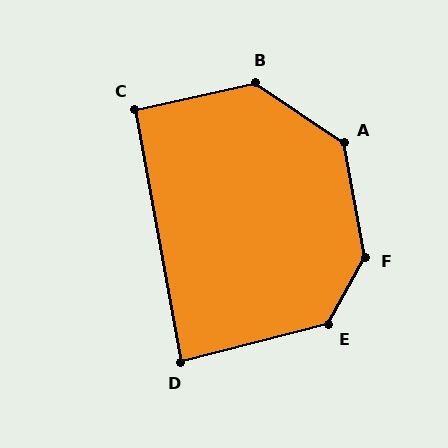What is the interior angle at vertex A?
Approximately 135 degrees (obtuse).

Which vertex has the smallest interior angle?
D, at approximately 86 degrees.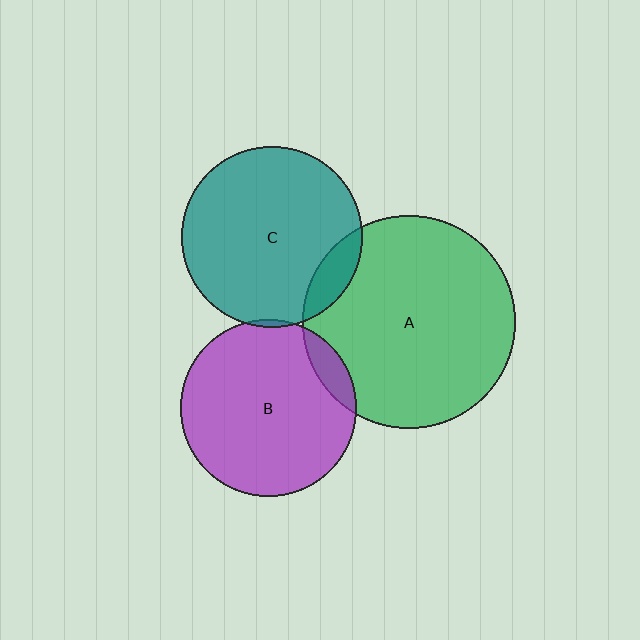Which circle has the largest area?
Circle A (green).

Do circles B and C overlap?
Yes.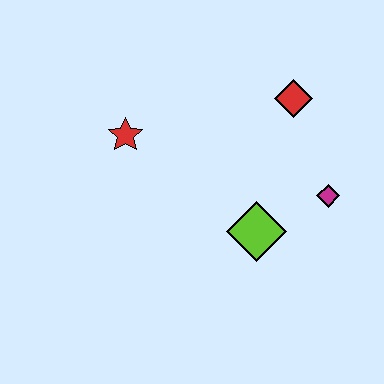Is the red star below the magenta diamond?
No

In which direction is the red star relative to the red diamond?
The red star is to the left of the red diamond.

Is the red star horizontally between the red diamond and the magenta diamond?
No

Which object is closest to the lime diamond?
The magenta diamond is closest to the lime diamond.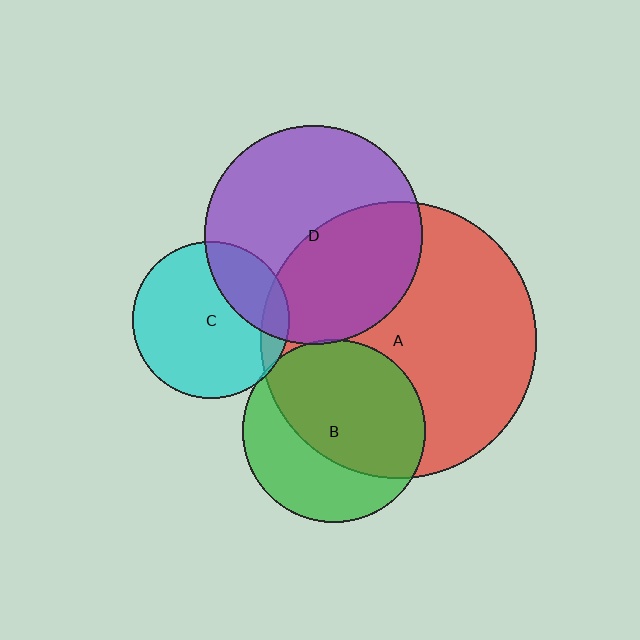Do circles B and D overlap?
Yes.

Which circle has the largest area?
Circle A (red).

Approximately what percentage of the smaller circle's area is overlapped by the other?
Approximately 5%.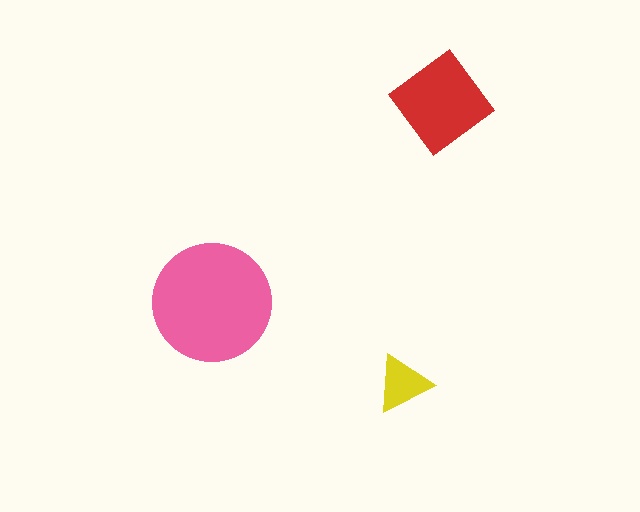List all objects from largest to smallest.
The pink circle, the red diamond, the yellow triangle.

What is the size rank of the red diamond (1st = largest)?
2nd.